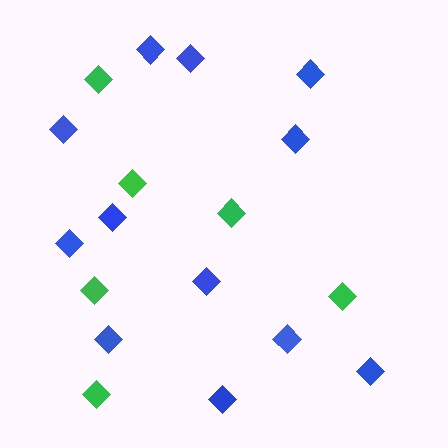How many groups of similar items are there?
There are 2 groups: one group of blue diamonds (12) and one group of green diamonds (6).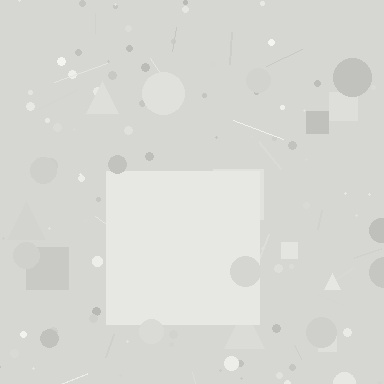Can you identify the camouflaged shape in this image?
The camouflaged shape is a square.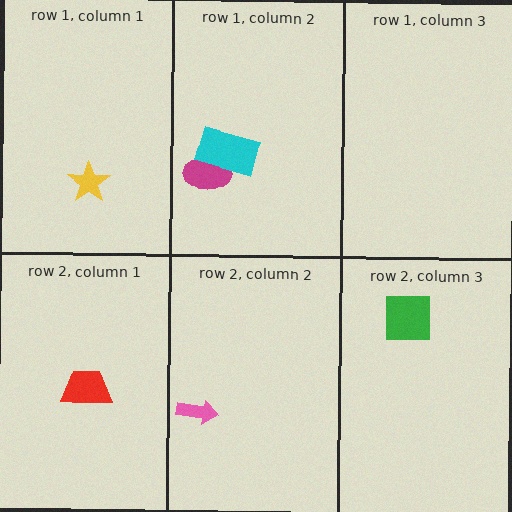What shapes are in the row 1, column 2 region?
The magenta ellipse, the cyan rectangle.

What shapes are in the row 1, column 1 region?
The yellow star.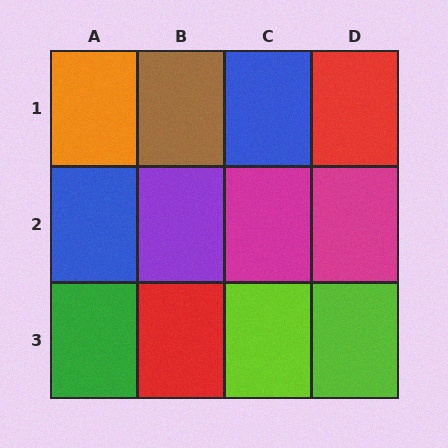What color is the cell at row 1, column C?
Blue.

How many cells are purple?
1 cell is purple.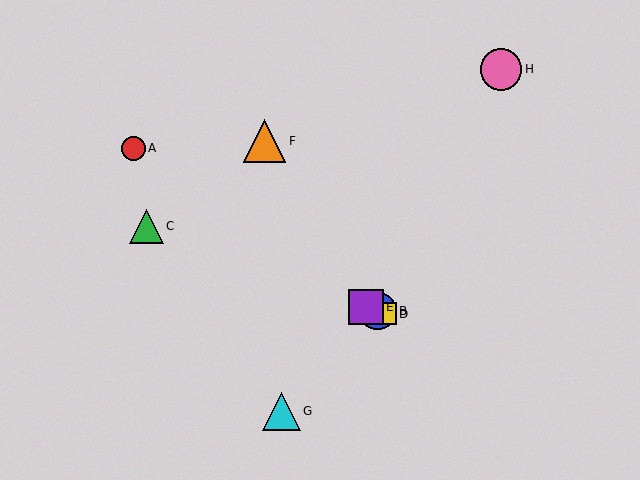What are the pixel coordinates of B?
Object B is at (378, 311).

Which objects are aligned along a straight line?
Objects B, C, D, E are aligned along a straight line.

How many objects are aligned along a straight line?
4 objects (B, C, D, E) are aligned along a straight line.